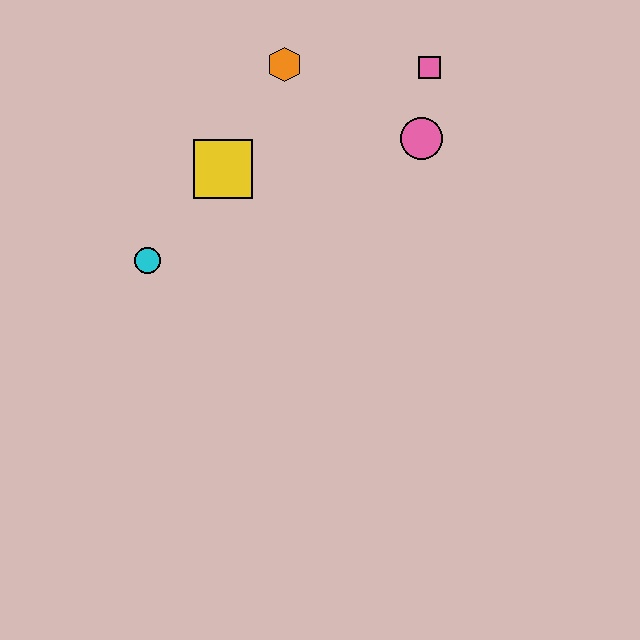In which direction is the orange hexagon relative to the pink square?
The orange hexagon is to the left of the pink square.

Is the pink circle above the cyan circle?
Yes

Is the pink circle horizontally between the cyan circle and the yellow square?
No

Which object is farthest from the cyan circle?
The pink square is farthest from the cyan circle.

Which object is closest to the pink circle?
The pink square is closest to the pink circle.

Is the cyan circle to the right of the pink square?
No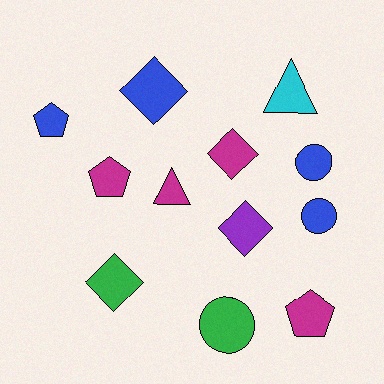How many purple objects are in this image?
There is 1 purple object.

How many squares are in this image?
There are no squares.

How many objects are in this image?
There are 12 objects.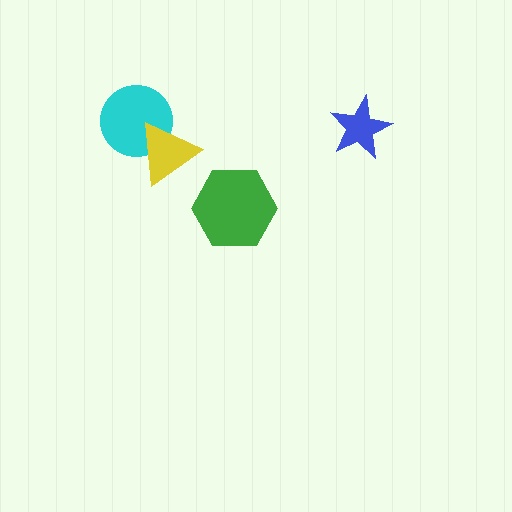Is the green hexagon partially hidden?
No, no other shape covers it.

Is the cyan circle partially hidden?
Yes, it is partially covered by another shape.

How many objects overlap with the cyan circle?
1 object overlaps with the cyan circle.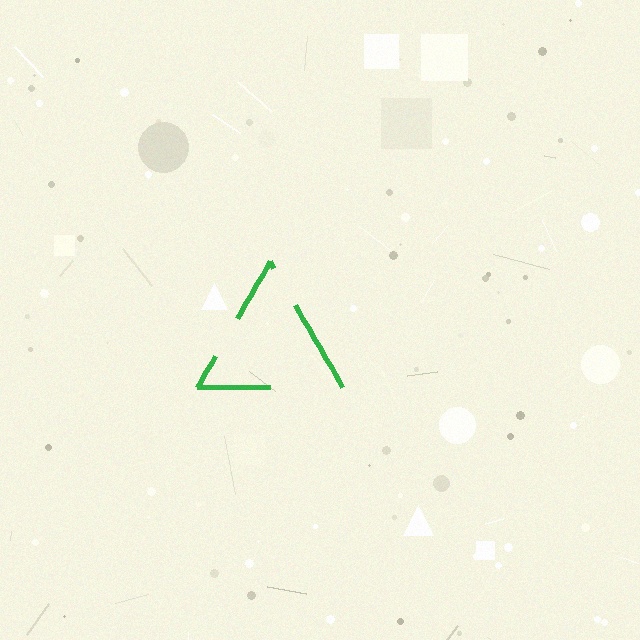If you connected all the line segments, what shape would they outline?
They would outline a triangle.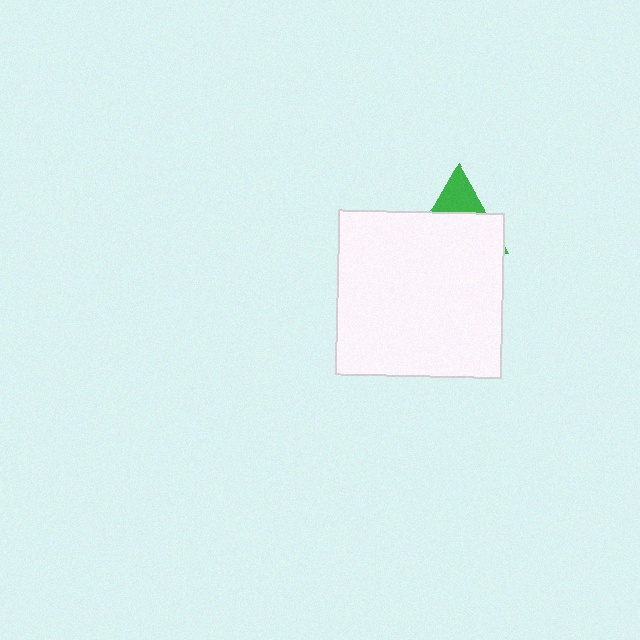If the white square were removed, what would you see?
You would see the complete green triangle.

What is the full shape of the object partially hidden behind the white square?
The partially hidden object is a green triangle.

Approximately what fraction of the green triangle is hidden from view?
Roughly 69% of the green triangle is hidden behind the white square.